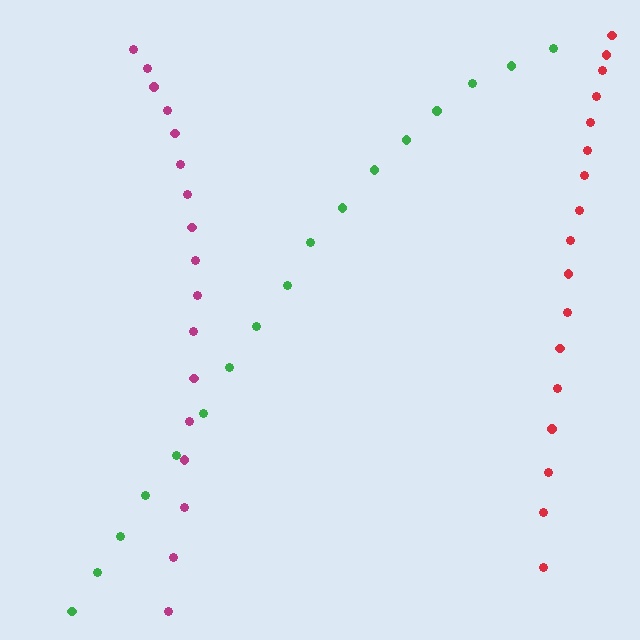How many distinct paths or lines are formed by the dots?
There are 3 distinct paths.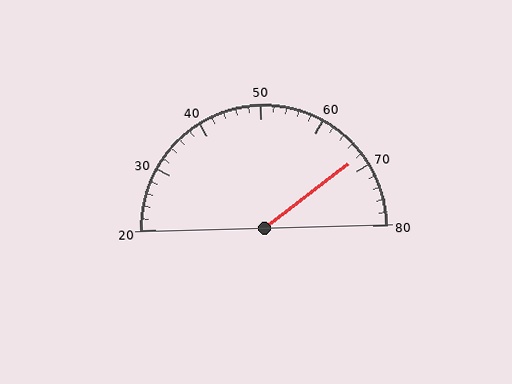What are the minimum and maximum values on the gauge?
The gauge ranges from 20 to 80.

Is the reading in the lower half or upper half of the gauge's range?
The reading is in the upper half of the range (20 to 80).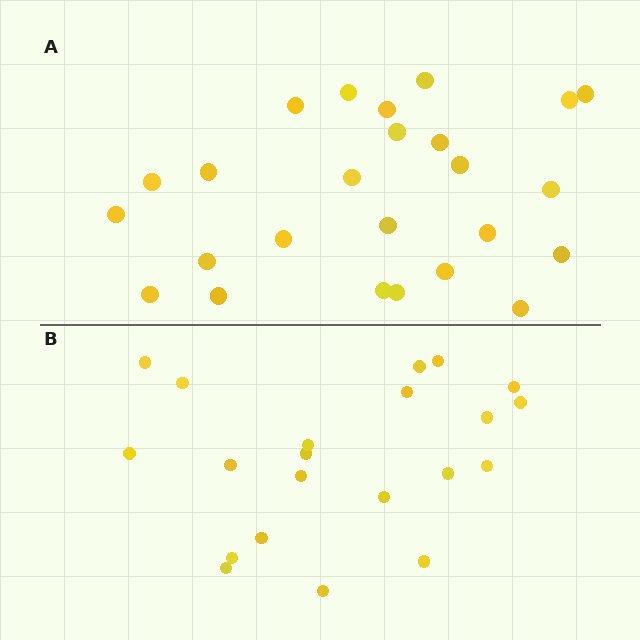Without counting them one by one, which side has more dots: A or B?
Region A (the top region) has more dots.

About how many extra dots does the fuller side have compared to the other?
Region A has about 4 more dots than region B.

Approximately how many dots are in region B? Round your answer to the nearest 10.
About 20 dots. (The exact count is 21, which rounds to 20.)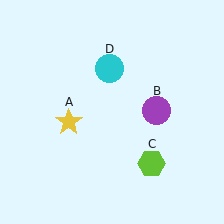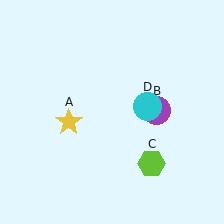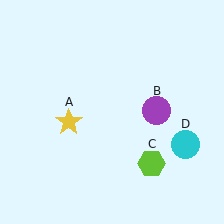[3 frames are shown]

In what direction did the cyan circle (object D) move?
The cyan circle (object D) moved down and to the right.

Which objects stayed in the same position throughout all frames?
Yellow star (object A) and purple circle (object B) and lime hexagon (object C) remained stationary.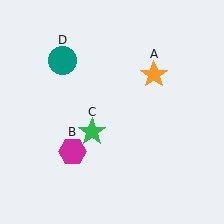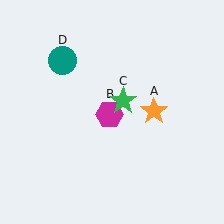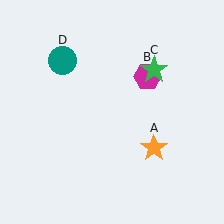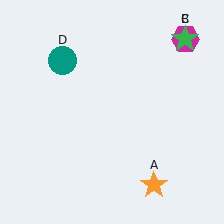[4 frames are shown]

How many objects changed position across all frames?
3 objects changed position: orange star (object A), magenta hexagon (object B), green star (object C).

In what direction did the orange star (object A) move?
The orange star (object A) moved down.